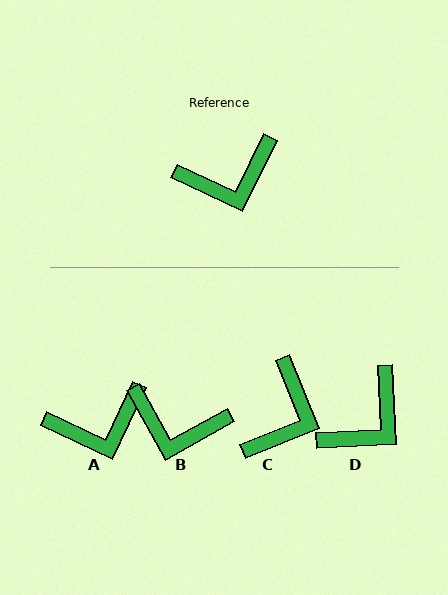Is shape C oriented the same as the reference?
No, it is off by about 48 degrees.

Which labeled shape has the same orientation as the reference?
A.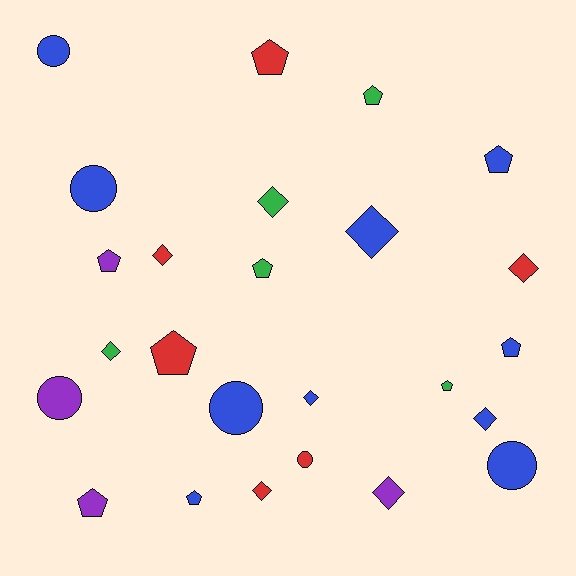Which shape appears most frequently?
Pentagon, with 10 objects.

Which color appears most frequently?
Blue, with 10 objects.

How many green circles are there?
There are no green circles.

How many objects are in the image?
There are 25 objects.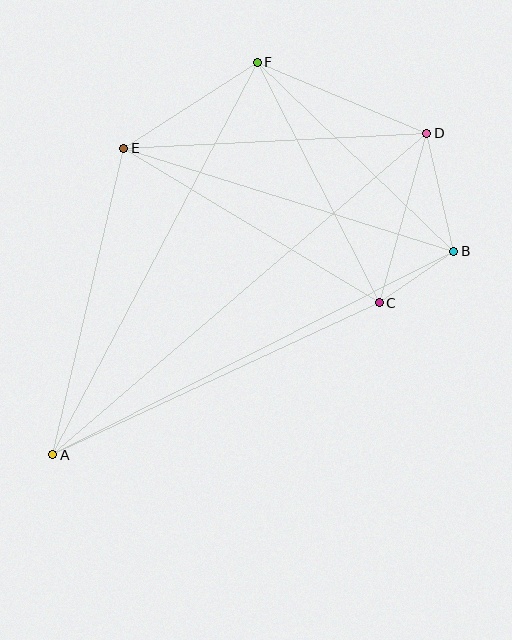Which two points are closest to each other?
Points B and C are closest to each other.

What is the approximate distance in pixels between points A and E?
The distance between A and E is approximately 315 pixels.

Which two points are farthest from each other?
Points A and D are farthest from each other.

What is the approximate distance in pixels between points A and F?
The distance between A and F is approximately 443 pixels.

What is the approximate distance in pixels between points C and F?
The distance between C and F is approximately 270 pixels.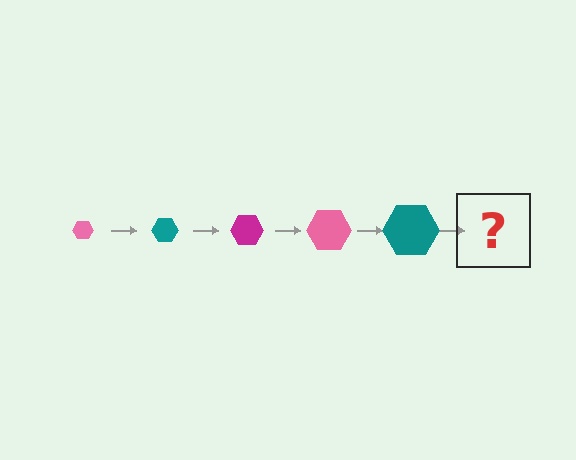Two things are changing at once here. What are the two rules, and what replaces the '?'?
The two rules are that the hexagon grows larger each step and the color cycles through pink, teal, and magenta. The '?' should be a magenta hexagon, larger than the previous one.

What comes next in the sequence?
The next element should be a magenta hexagon, larger than the previous one.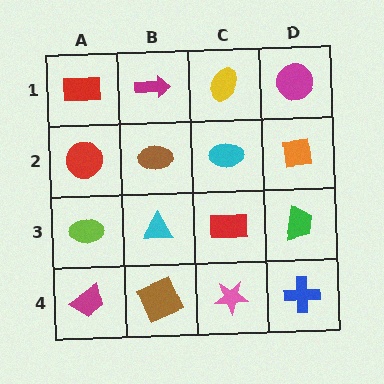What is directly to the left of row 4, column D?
A pink star.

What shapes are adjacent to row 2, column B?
A magenta arrow (row 1, column B), a cyan triangle (row 3, column B), a red circle (row 2, column A), a cyan ellipse (row 2, column C).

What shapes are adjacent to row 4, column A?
A lime ellipse (row 3, column A), a brown square (row 4, column B).